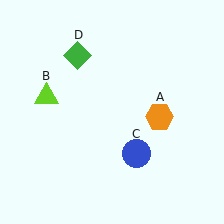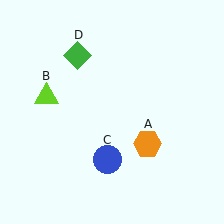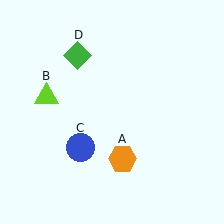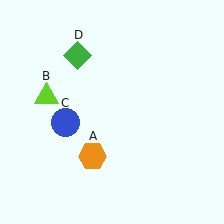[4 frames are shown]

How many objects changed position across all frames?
2 objects changed position: orange hexagon (object A), blue circle (object C).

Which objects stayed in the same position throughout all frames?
Lime triangle (object B) and green diamond (object D) remained stationary.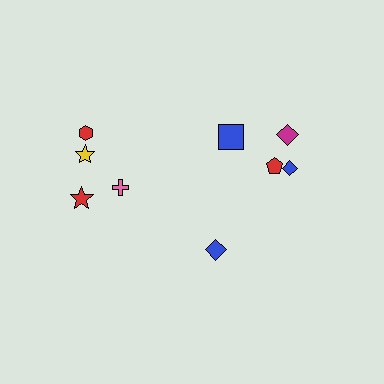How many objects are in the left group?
There are 4 objects.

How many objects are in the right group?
There are 6 objects.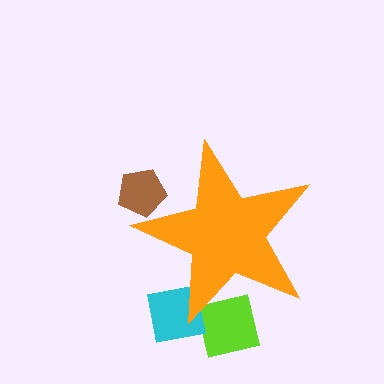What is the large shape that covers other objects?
An orange star.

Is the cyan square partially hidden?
Yes, the cyan square is partially hidden behind the orange star.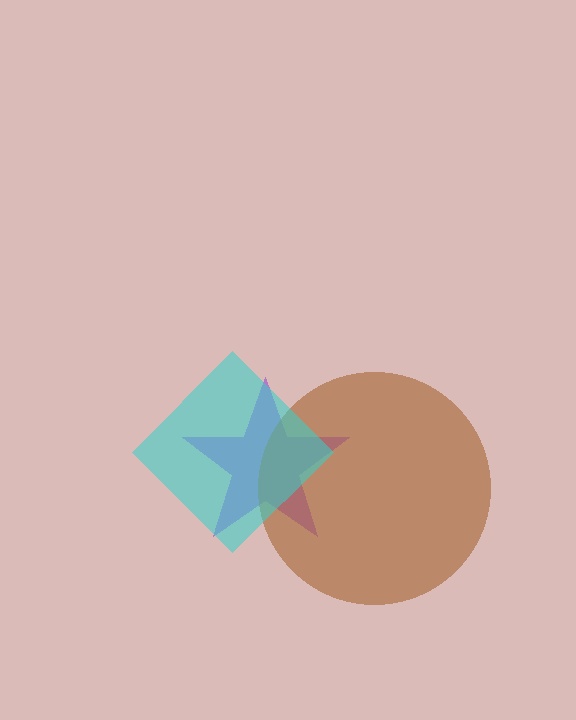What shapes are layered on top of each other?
The layered shapes are: a purple star, a brown circle, a cyan diamond.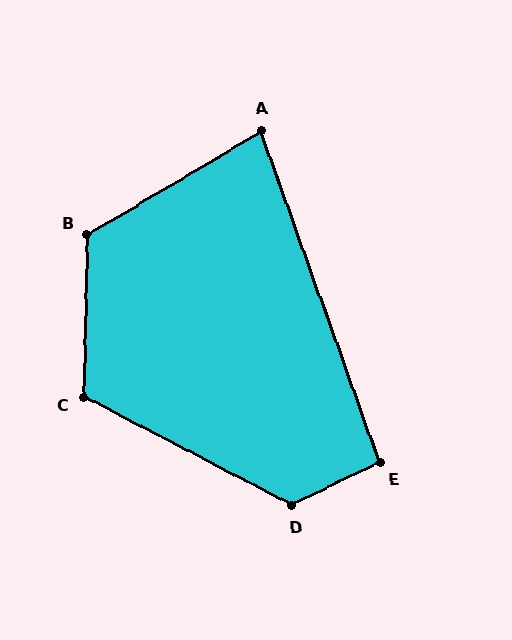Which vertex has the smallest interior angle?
A, at approximately 79 degrees.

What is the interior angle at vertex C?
Approximately 116 degrees (obtuse).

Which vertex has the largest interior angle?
D, at approximately 127 degrees.